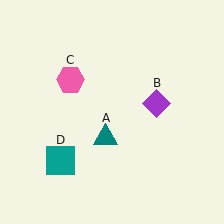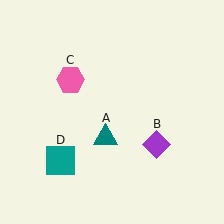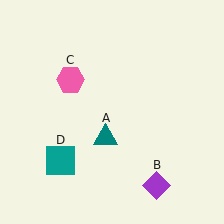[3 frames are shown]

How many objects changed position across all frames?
1 object changed position: purple diamond (object B).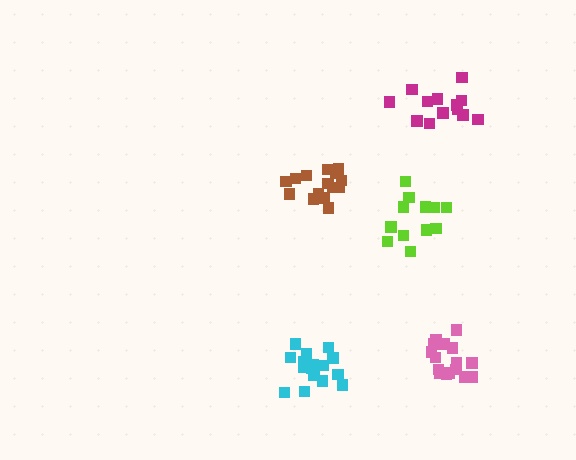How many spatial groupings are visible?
There are 5 spatial groupings.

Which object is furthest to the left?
The cyan cluster is leftmost.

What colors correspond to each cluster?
The clusters are colored: lime, pink, cyan, brown, magenta.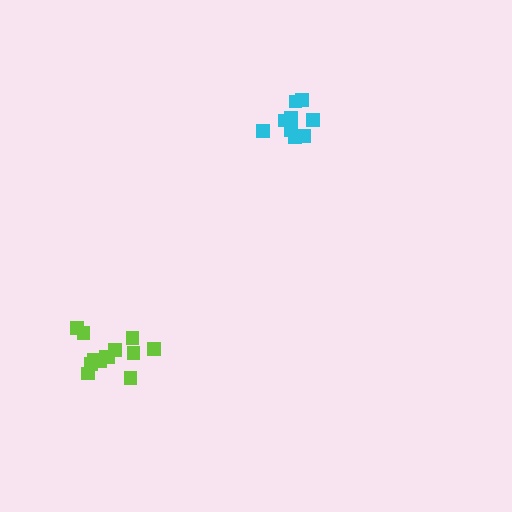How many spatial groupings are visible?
There are 2 spatial groupings.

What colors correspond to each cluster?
The clusters are colored: lime, cyan.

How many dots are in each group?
Group 1: 13 dots, Group 2: 9 dots (22 total).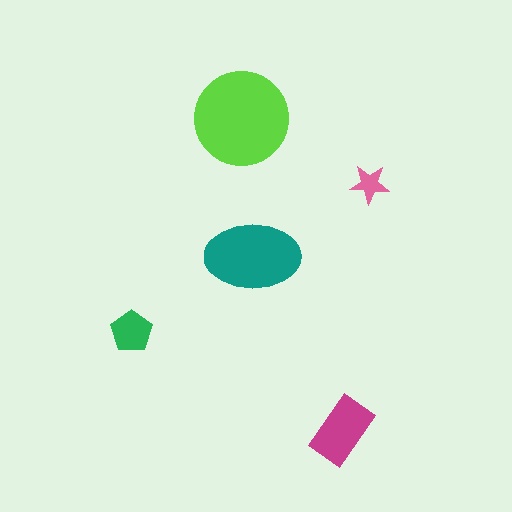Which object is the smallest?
The pink star.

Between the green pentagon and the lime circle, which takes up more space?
The lime circle.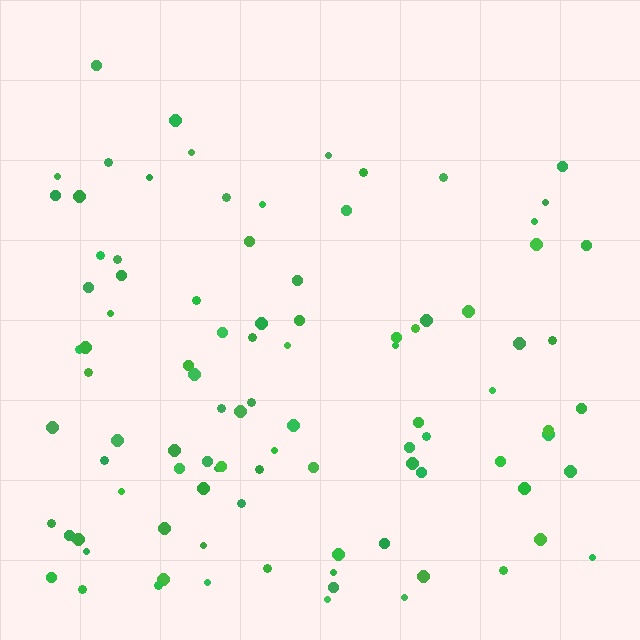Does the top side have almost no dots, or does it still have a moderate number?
Still a moderate number, just noticeably fewer than the bottom.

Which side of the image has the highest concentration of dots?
The bottom.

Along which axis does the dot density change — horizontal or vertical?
Vertical.